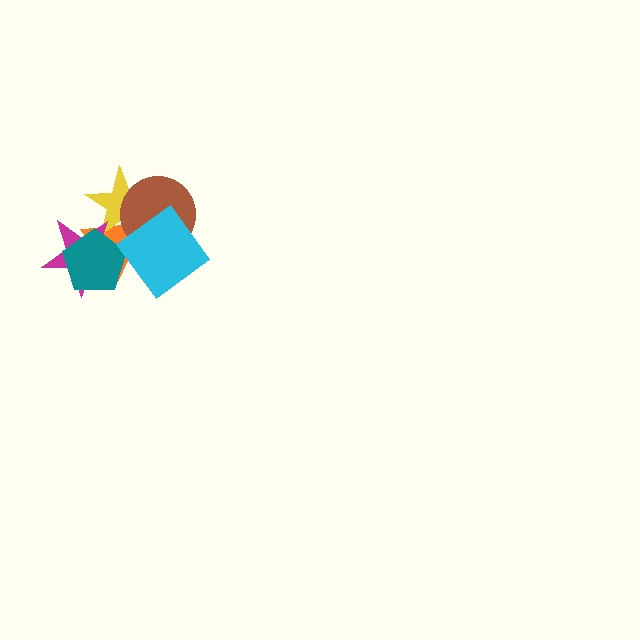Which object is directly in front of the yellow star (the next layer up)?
The magenta star is directly in front of the yellow star.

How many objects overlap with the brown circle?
3 objects overlap with the brown circle.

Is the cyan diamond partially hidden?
No, no other shape covers it.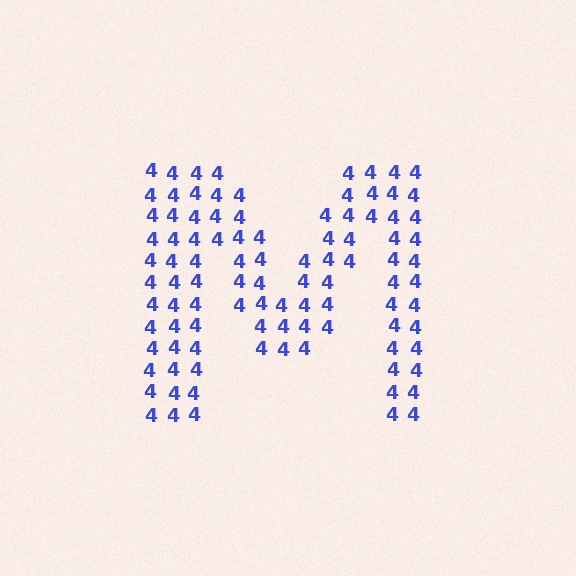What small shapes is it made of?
It is made of small digit 4's.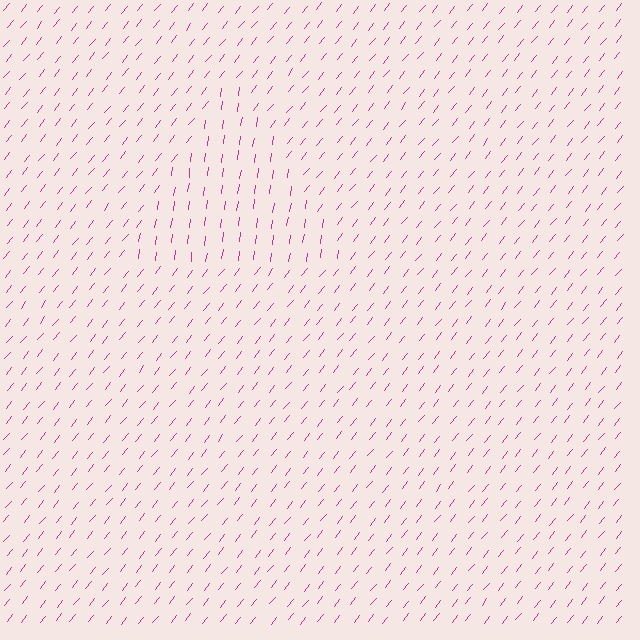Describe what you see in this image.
The image is filled with small magenta line segments. A triangle region in the image has lines oriented differently from the surrounding lines, creating a visible texture boundary.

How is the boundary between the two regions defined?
The boundary is defined purely by a change in line orientation (approximately 30 degrees difference). All lines are the same color and thickness.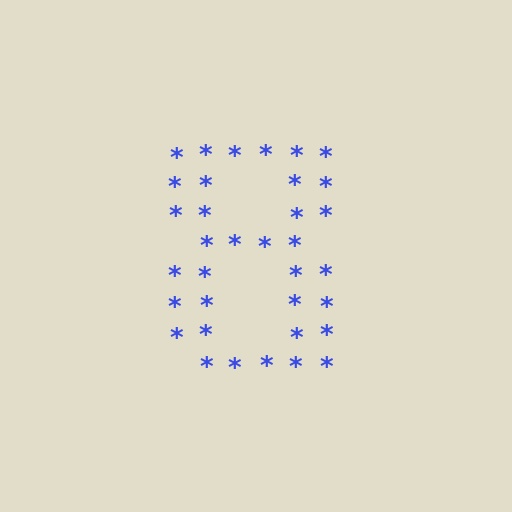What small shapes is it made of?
It is made of small asterisks.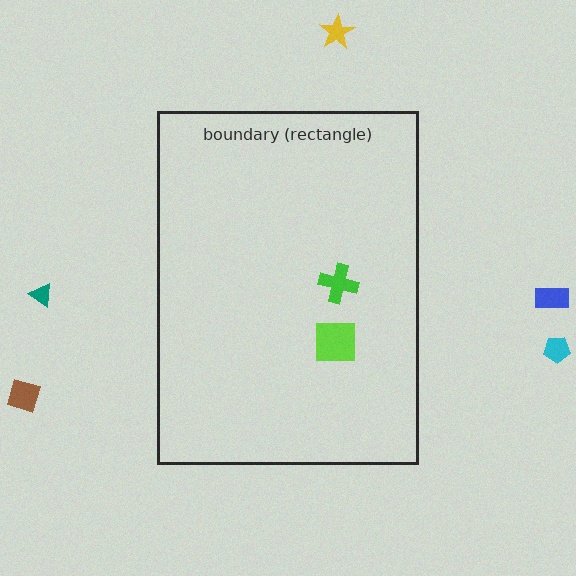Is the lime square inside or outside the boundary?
Inside.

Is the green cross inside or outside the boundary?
Inside.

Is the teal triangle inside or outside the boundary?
Outside.